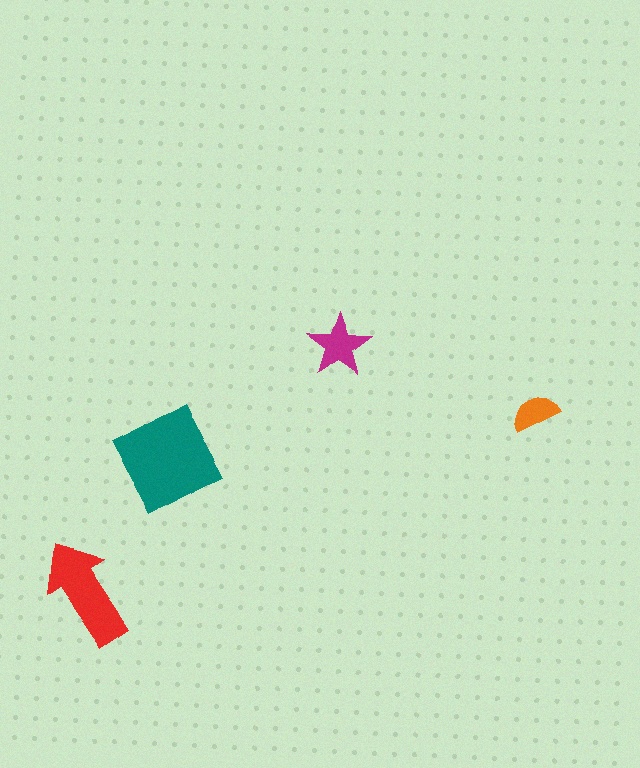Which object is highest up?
The magenta star is topmost.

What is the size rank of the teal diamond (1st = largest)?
1st.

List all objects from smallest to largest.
The orange semicircle, the magenta star, the red arrow, the teal diamond.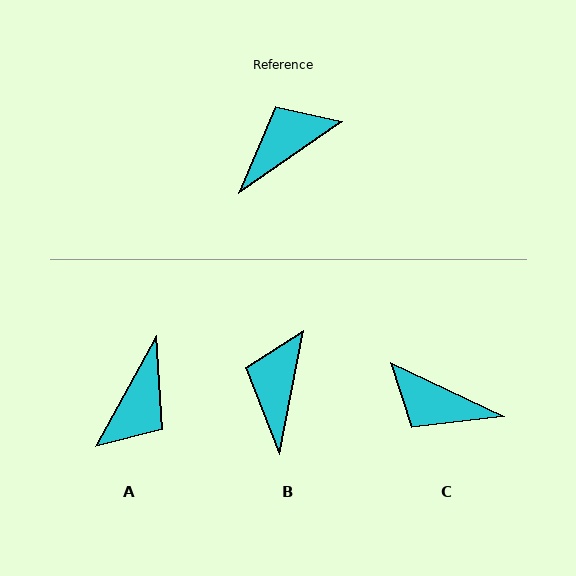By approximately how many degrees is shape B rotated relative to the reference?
Approximately 45 degrees counter-clockwise.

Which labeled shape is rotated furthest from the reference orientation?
A, about 153 degrees away.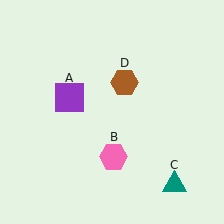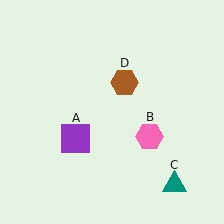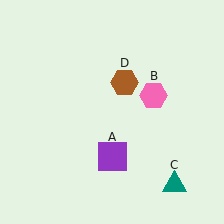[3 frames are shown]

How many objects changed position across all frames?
2 objects changed position: purple square (object A), pink hexagon (object B).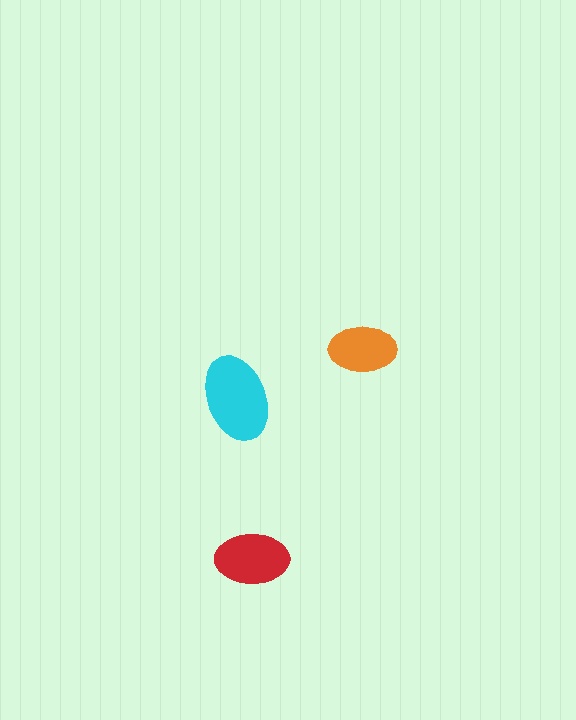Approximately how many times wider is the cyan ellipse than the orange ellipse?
About 1.5 times wider.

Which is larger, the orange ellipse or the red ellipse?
The red one.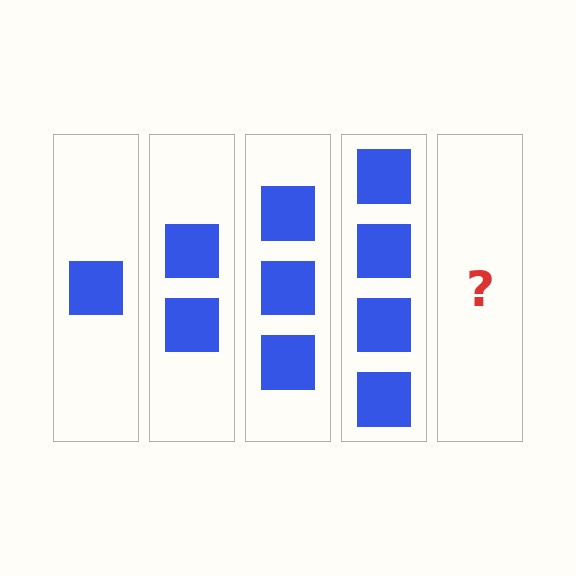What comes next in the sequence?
The next element should be 5 squares.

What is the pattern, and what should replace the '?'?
The pattern is that each step adds one more square. The '?' should be 5 squares.